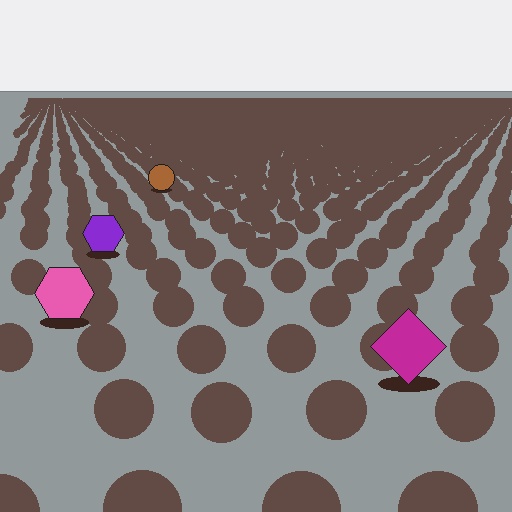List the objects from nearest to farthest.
From nearest to farthest: the magenta diamond, the pink hexagon, the purple hexagon, the brown circle.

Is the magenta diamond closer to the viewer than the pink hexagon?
Yes. The magenta diamond is closer — you can tell from the texture gradient: the ground texture is coarser near it.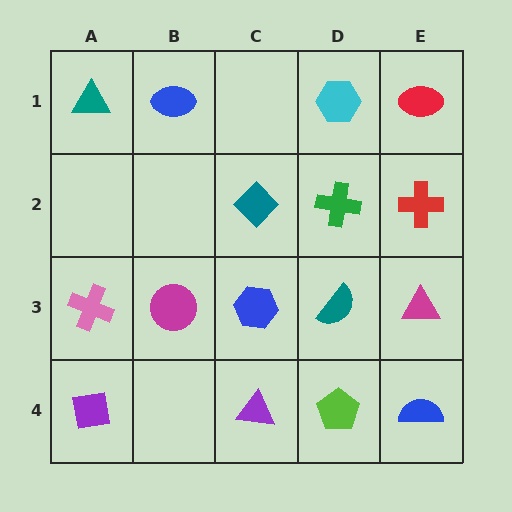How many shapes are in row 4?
4 shapes.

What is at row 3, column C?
A blue hexagon.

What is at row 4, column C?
A purple triangle.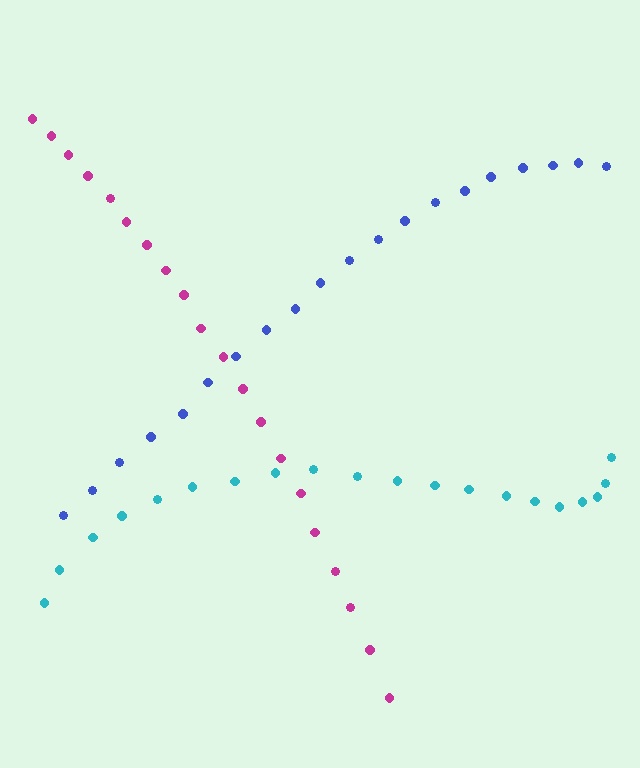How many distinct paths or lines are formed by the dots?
There are 3 distinct paths.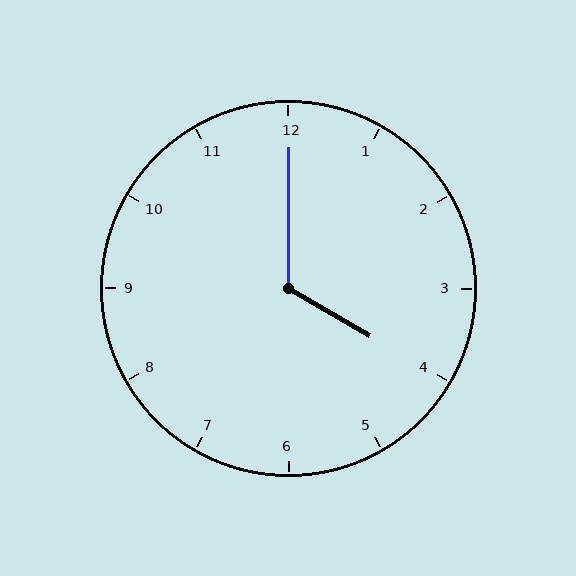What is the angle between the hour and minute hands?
Approximately 120 degrees.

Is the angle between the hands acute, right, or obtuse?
It is obtuse.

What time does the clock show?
4:00.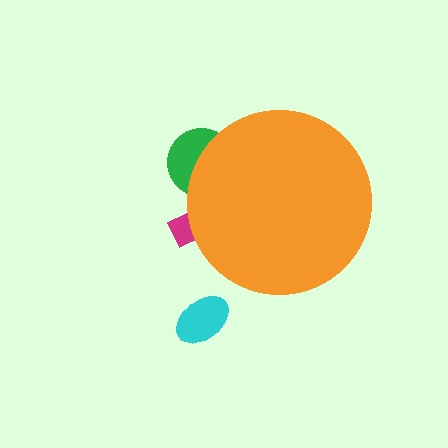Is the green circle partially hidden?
Yes, the green circle is partially hidden behind the orange circle.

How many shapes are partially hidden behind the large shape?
2 shapes are partially hidden.